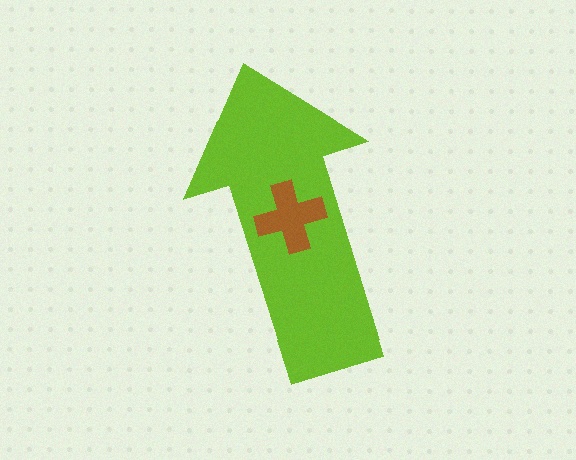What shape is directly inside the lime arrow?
The brown cross.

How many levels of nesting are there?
2.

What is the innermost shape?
The brown cross.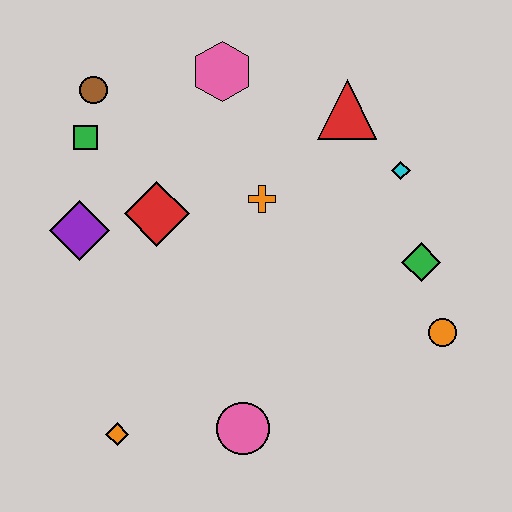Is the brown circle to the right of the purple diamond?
Yes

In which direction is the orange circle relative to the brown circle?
The orange circle is to the right of the brown circle.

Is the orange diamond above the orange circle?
No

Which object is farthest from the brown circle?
The orange circle is farthest from the brown circle.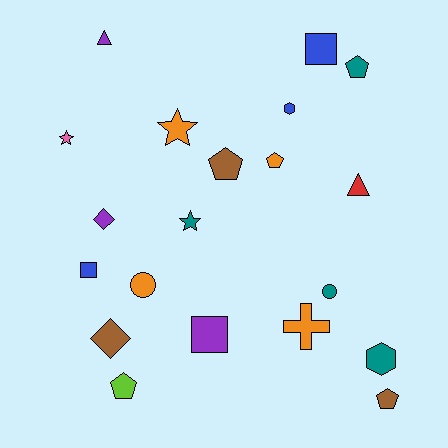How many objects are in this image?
There are 20 objects.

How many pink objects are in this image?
There is 1 pink object.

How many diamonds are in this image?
There are 2 diamonds.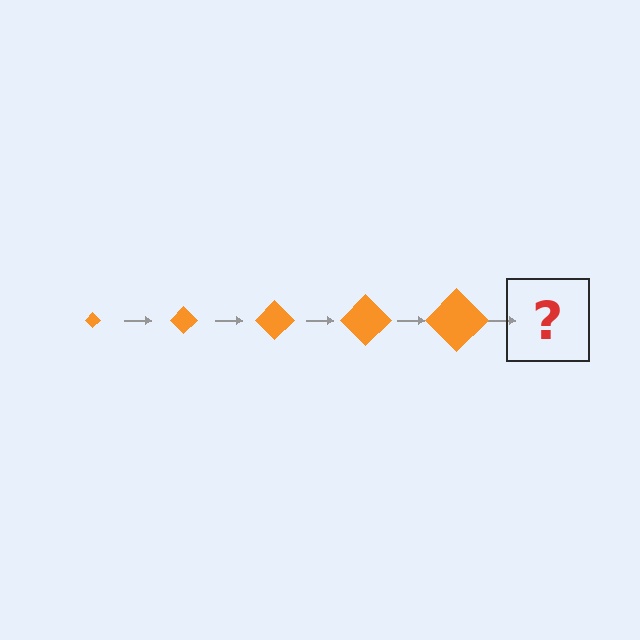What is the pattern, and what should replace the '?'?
The pattern is that the diamond gets progressively larger each step. The '?' should be an orange diamond, larger than the previous one.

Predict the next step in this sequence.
The next step is an orange diamond, larger than the previous one.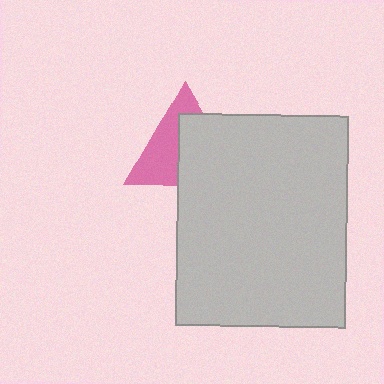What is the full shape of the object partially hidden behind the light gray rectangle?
The partially hidden object is a pink triangle.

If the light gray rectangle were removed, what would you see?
You would see the complete pink triangle.